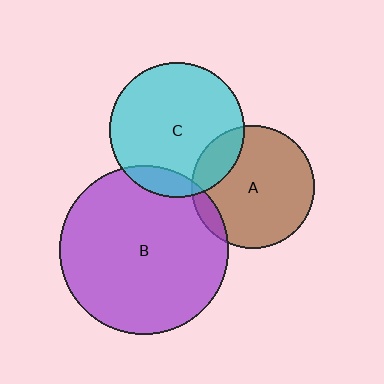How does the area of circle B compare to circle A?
Approximately 1.9 times.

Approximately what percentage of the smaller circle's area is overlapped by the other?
Approximately 10%.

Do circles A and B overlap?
Yes.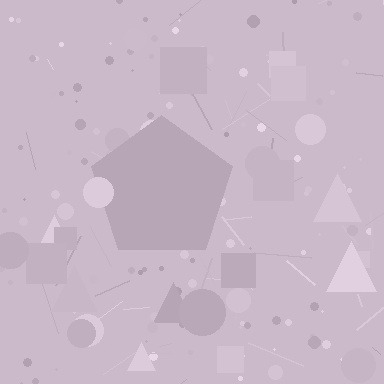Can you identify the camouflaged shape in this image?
The camouflaged shape is a pentagon.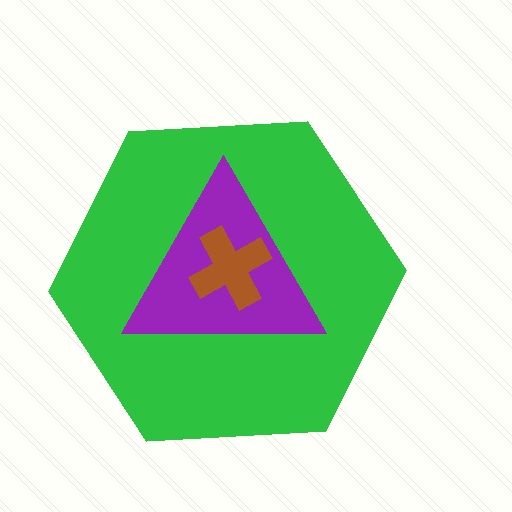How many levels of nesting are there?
3.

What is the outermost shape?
The green hexagon.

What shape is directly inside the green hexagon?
The purple triangle.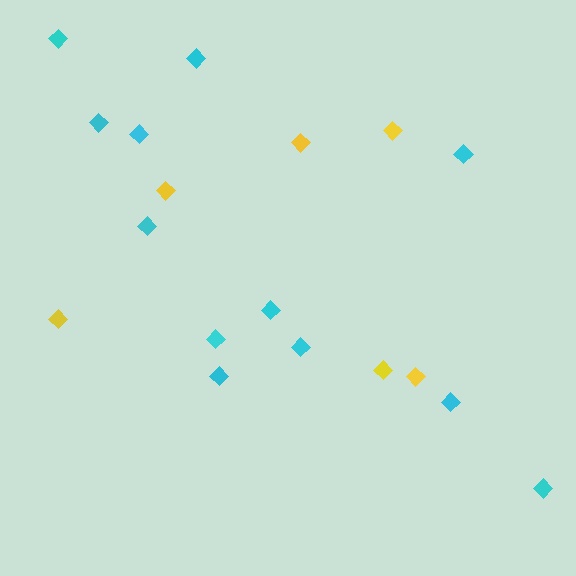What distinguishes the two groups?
There are 2 groups: one group of cyan diamonds (12) and one group of yellow diamonds (6).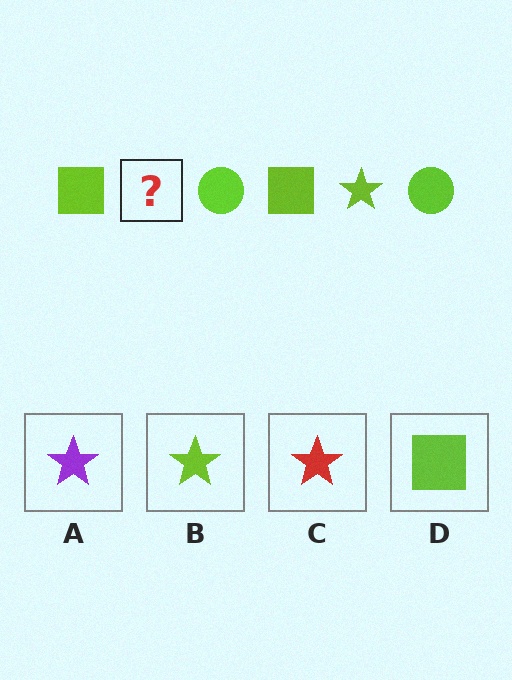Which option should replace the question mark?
Option B.